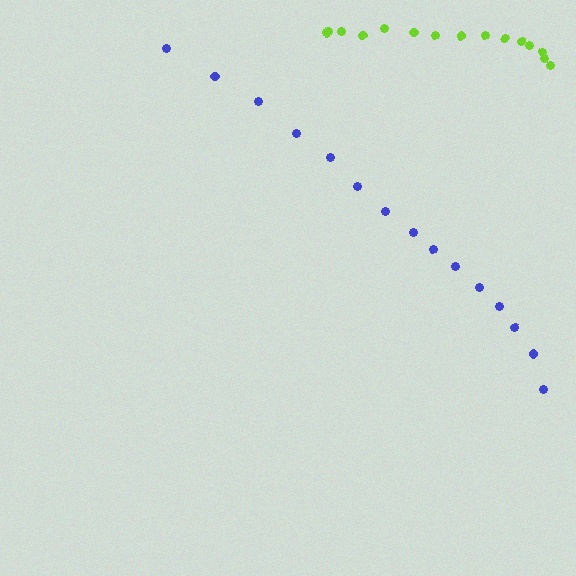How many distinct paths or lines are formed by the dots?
There are 2 distinct paths.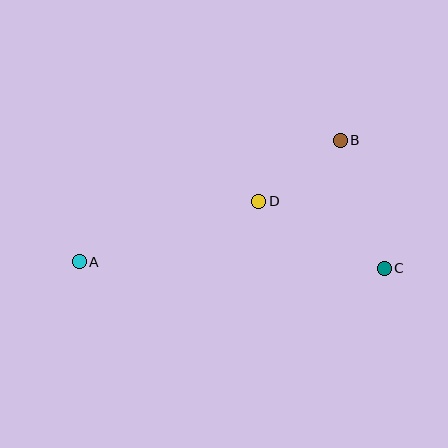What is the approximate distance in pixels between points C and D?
The distance between C and D is approximately 143 pixels.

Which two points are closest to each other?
Points B and D are closest to each other.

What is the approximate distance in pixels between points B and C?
The distance between B and C is approximately 135 pixels.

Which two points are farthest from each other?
Points A and C are farthest from each other.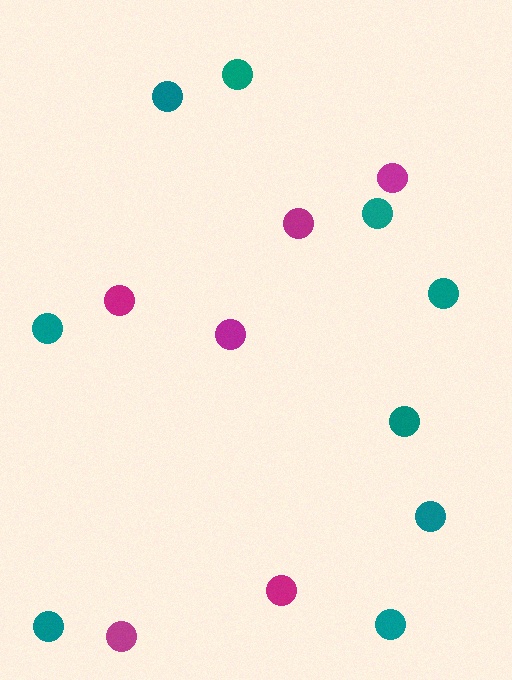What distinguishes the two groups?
There are 2 groups: one group of teal circles (9) and one group of magenta circles (6).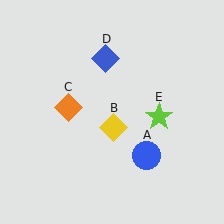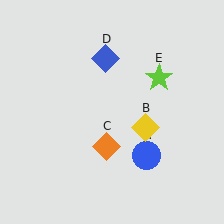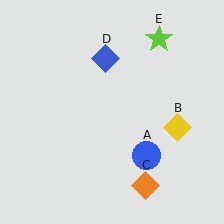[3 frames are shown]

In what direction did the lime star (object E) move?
The lime star (object E) moved up.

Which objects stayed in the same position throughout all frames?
Blue circle (object A) and blue diamond (object D) remained stationary.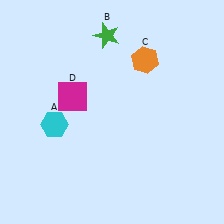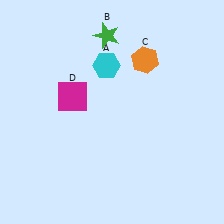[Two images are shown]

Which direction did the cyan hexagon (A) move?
The cyan hexagon (A) moved up.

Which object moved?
The cyan hexagon (A) moved up.